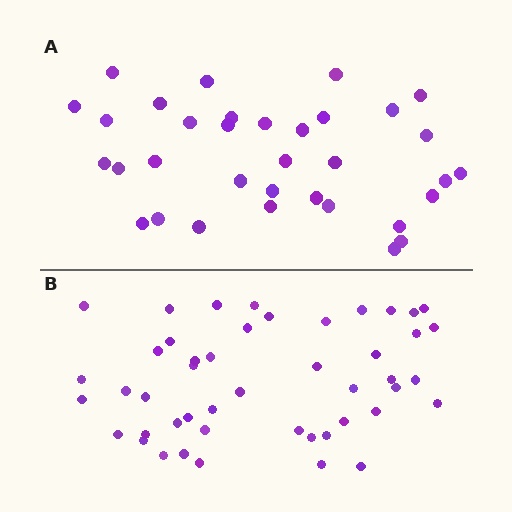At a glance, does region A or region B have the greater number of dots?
Region B (the bottom region) has more dots.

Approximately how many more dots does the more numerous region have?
Region B has approximately 15 more dots than region A.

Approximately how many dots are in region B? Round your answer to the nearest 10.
About 50 dots. (The exact count is 47, which rounds to 50.)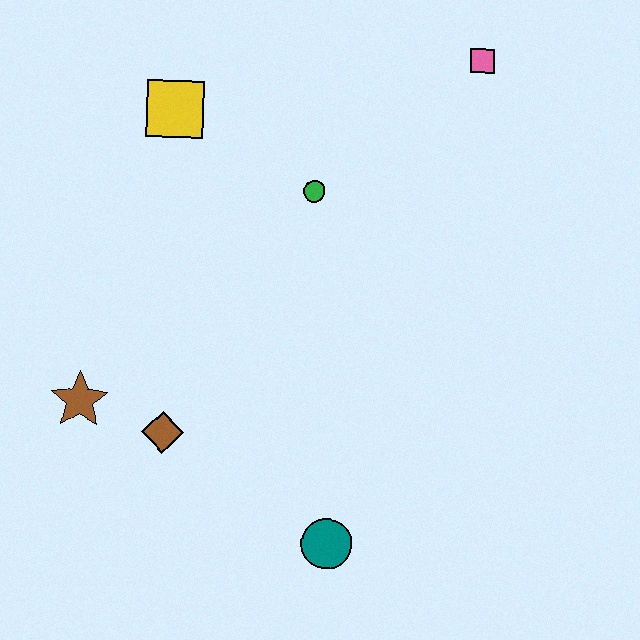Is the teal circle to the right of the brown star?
Yes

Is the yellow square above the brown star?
Yes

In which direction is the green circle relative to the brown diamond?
The green circle is above the brown diamond.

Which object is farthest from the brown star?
The pink square is farthest from the brown star.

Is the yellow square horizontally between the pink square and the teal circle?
No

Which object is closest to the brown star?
The brown diamond is closest to the brown star.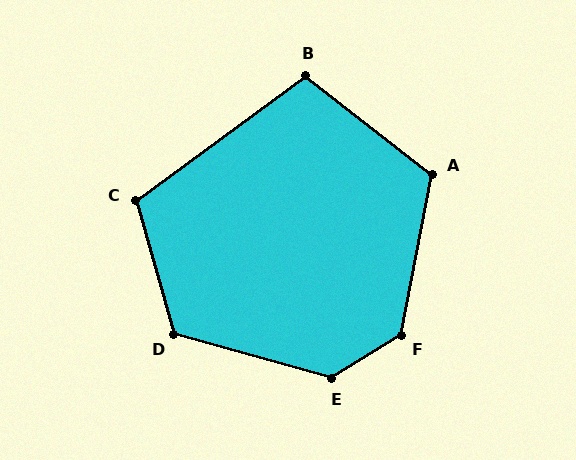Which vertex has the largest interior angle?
E, at approximately 133 degrees.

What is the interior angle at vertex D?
Approximately 121 degrees (obtuse).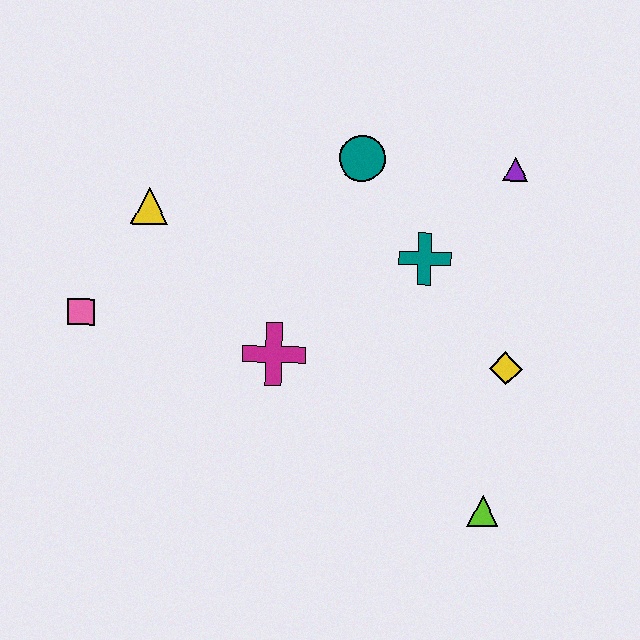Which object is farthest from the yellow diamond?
The pink square is farthest from the yellow diamond.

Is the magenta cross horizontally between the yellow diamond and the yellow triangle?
Yes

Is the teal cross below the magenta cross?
No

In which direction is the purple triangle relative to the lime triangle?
The purple triangle is above the lime triangle.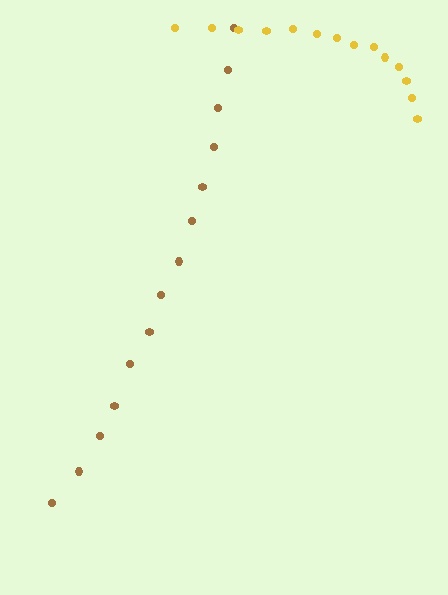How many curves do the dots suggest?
There are 2 distinct paths.